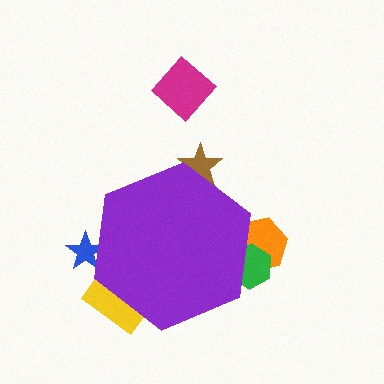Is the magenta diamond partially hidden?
No, the magenta diamond is fully visible.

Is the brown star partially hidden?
Yes, the brown star is partially hidden behind the purple hexagon.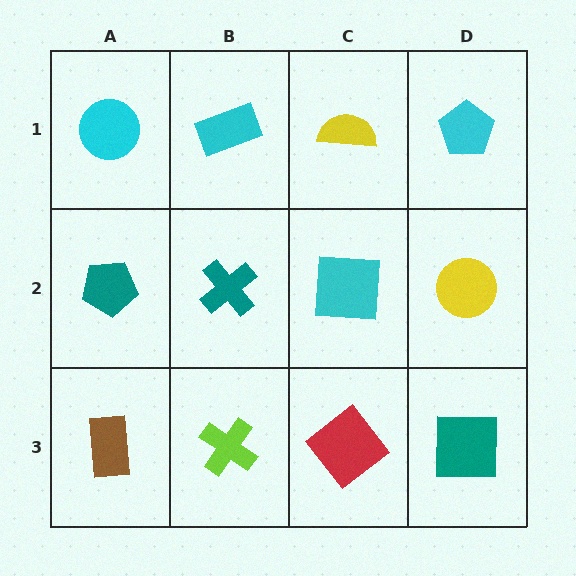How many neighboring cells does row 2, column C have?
4.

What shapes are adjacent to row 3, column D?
A yellow circle (row 2, column D), a red diamond (row 3, column C).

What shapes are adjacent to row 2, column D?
A cyan pentagon (row 1, column D), a teal square (row 3, column D), a cyan square (row 2, column C).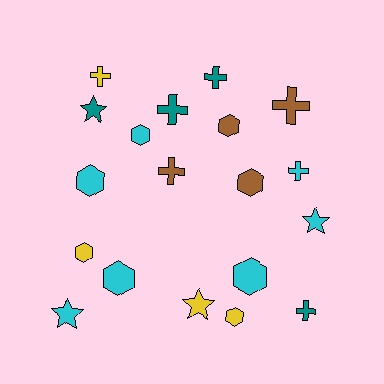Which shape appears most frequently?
Hexagon, with 8 objects.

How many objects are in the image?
There are 19 objects.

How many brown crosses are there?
There are 2 brown crosses.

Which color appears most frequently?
Cyan, with 7 objects.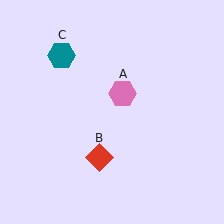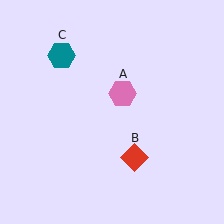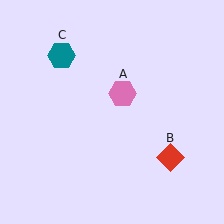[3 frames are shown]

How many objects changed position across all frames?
1 object changed position: red diamond (object B).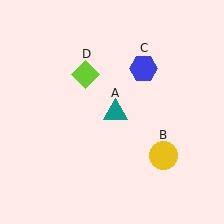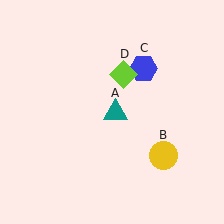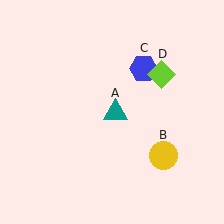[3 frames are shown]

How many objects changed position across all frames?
1 object changed position: lime diamond (object D).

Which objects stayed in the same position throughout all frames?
Teal triangle (object A) and yellow circle (object B) and blue hexagon (object C) remained stationary.